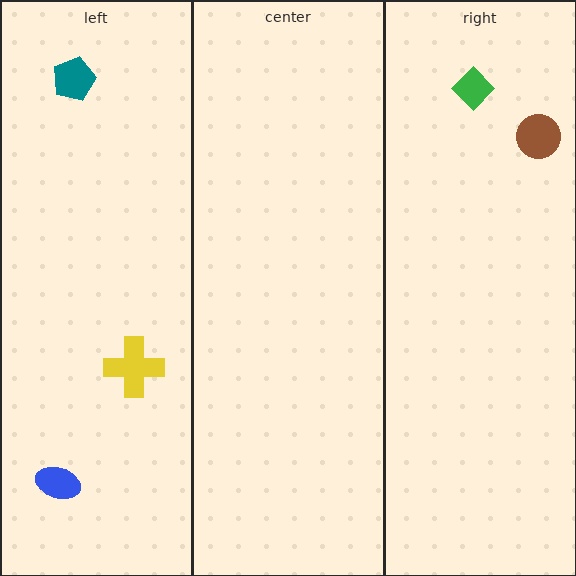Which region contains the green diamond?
The right region.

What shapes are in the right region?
The green diamond, the brown circle.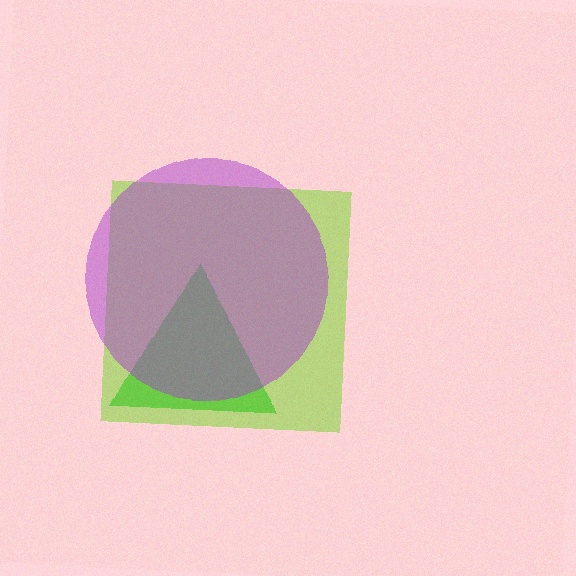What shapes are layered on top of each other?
The layered shapes are: a green triangle, a lime square, a purple circle.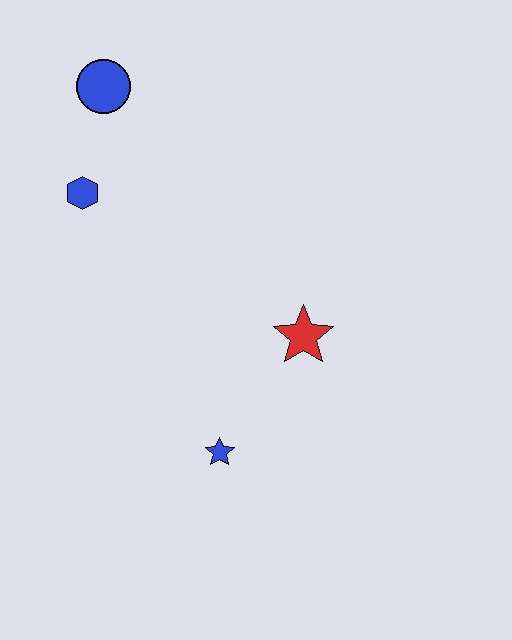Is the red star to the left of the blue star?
No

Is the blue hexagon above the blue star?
Yes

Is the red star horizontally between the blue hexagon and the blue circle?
No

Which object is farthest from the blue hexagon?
The blue star is farthest from the blue hexagon.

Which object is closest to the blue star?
The red star is closest to the blue star.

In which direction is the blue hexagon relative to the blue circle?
The blue hexagon is below the blue circle.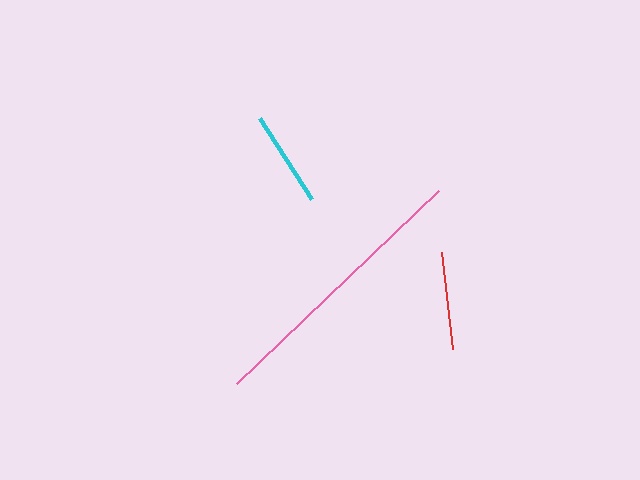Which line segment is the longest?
The pink line is the longest at approximately 279 pixels.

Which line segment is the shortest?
The cyan line is the shortest at approximately 96 pixels.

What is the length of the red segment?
The red segment is approximately 97 pixels long.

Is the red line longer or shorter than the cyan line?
The red line is longer than the cyan line.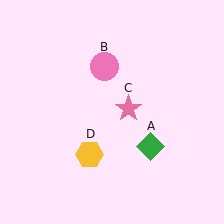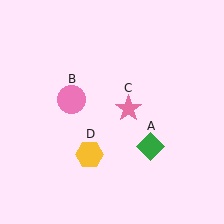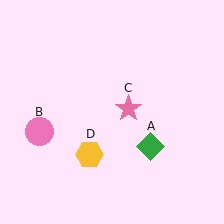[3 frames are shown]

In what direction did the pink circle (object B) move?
The pink circle (object B) moved down and to the left.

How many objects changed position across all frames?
1 object changed position: pink circle (object B).